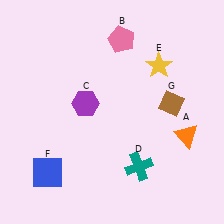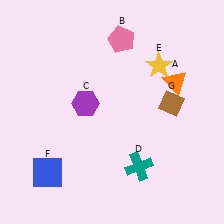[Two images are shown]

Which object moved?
The orange triangle (A) moved up.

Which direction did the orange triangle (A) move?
The orange triangle (A) moved up.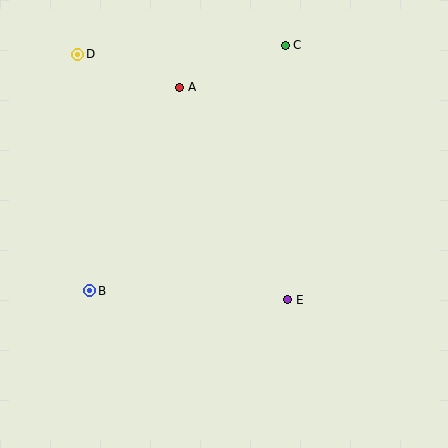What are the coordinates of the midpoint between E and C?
The midpoint between E and C is at (286, 173).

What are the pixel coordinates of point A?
Point A is at (180, 87).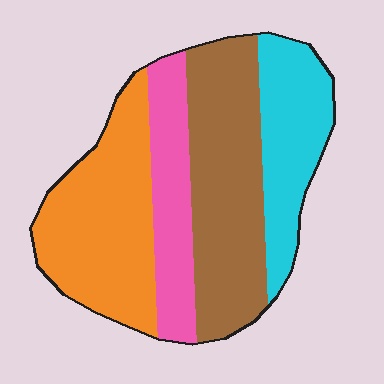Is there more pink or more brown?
Brown.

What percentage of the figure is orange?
Orange takes up about one third (1/3) of the figure.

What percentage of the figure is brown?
Brown takes up about one third (1/3) of the figure.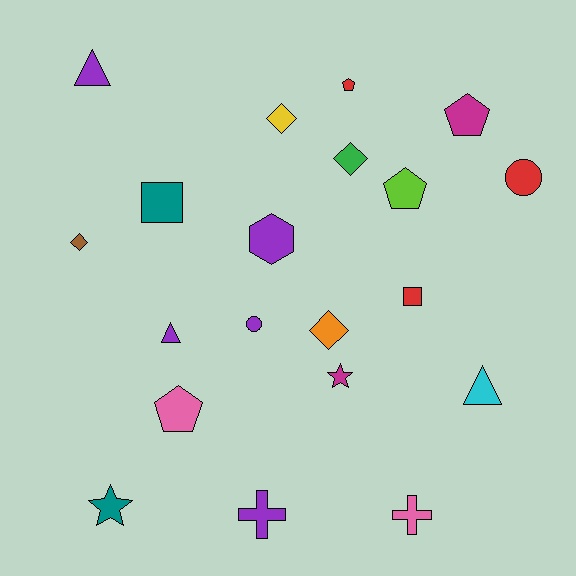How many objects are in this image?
There are 20 objects.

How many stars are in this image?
There are 2 stars.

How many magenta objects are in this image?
There are 2 magenta objects.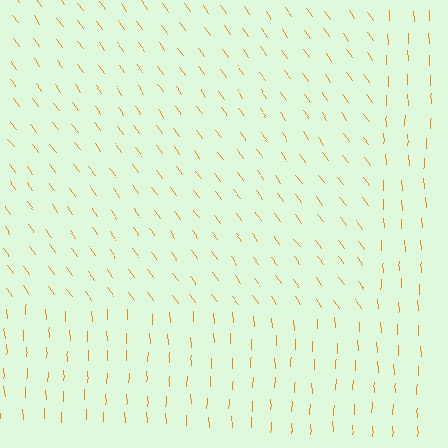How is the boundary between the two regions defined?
The boundary is defined purely by a change in line orientation (approximately 34 degrees difference). All lines are the same color and thickness.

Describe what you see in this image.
The image is filled with small orange line segments. A rectangle region in the image has lines oriented differently from the surrounding lines, creating a visible texture boundary.